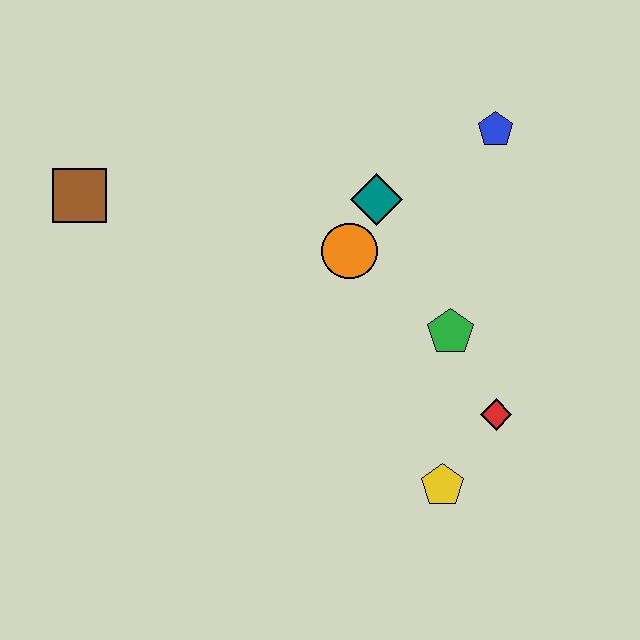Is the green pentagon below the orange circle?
Yes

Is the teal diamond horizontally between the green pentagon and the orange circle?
Yes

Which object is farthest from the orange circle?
The brown square is farthest from the orange circle.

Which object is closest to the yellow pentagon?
The red diamond is closest to the yellow pentagon.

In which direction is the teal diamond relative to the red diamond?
The teal diamond is above the red diamond.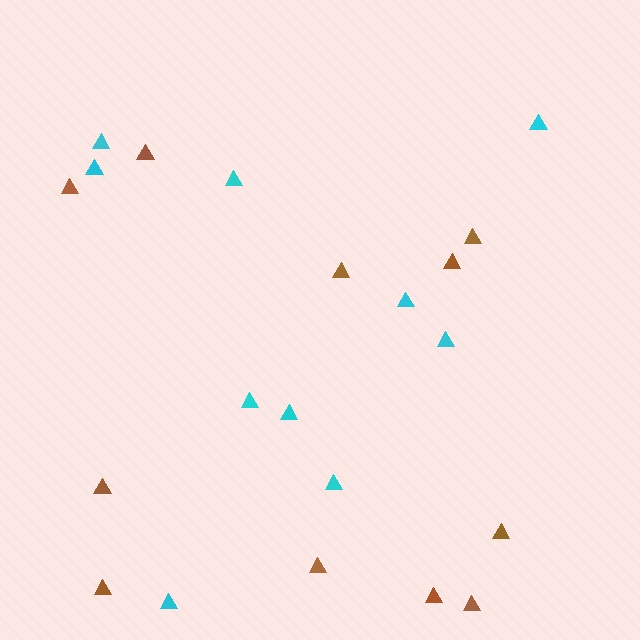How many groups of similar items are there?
There are 2 groups: one group of brown triangles (11) and one group of cyan triangles (10).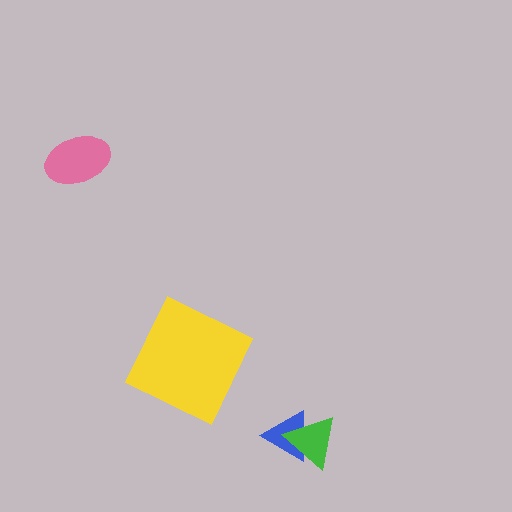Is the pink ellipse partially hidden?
No, no other shape covers it.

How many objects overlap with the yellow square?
0 objects overlap with the yellow square.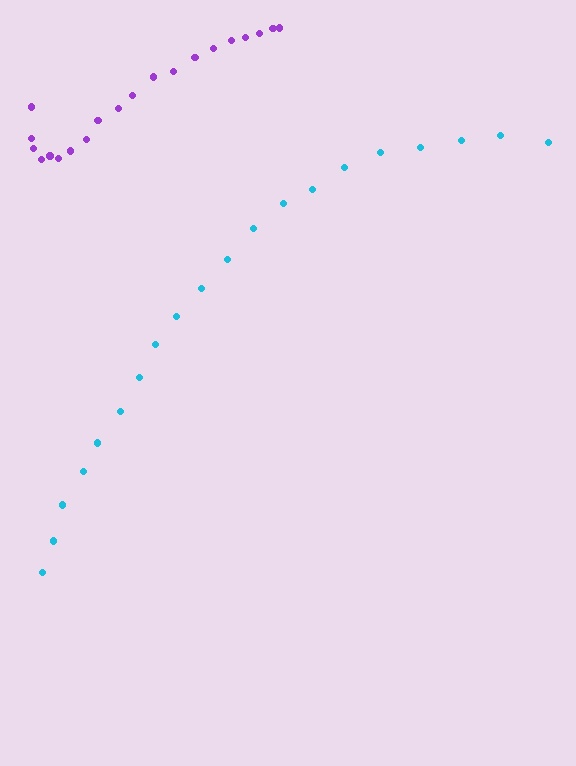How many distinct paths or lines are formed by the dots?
There are 2 distinct paths.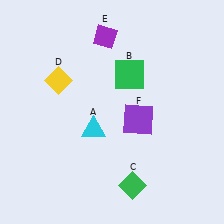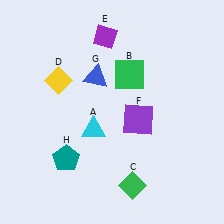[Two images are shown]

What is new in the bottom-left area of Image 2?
A teal pentagon (H) was added in the bottom-left area of Image 2.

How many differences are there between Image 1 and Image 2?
There are 2 differences between the two images.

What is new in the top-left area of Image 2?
A blue triangle (G) was added in the top-left area of Image 2.